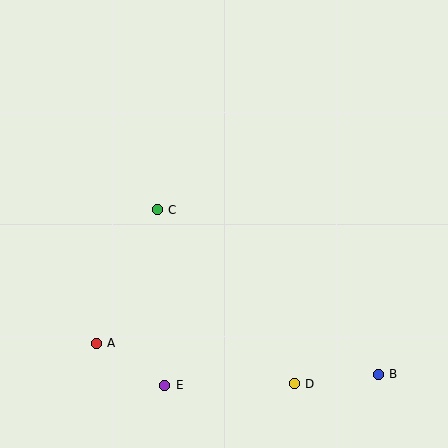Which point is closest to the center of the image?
Point C at (157, 210) is closest to the center.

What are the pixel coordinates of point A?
Point A is at (96, 343).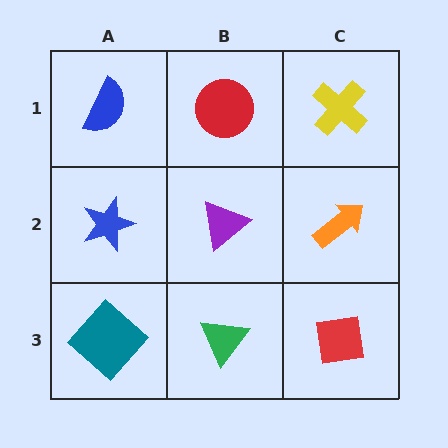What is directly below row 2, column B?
A green triangle.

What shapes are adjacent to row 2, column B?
A red circle (row 1, column B), a green triangle (row 3, column B), a blue star (row 2, column A), an orange arrow (row 2, column C).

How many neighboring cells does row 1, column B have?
3.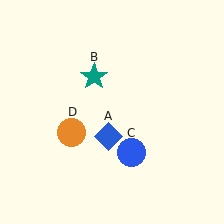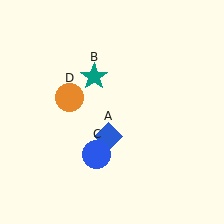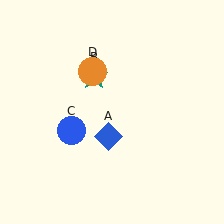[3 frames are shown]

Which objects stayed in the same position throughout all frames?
Blue diamond (object A) and teal star (object B) remained stationary.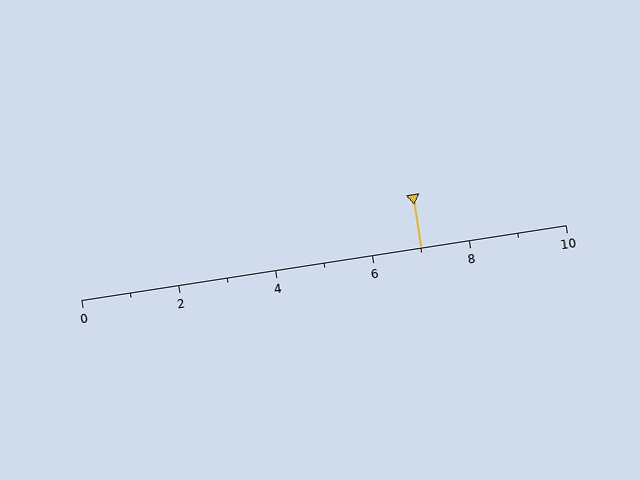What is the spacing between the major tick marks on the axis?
The major ticks are spaced 2 apart.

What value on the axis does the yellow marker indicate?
The marker indicates approximately 7.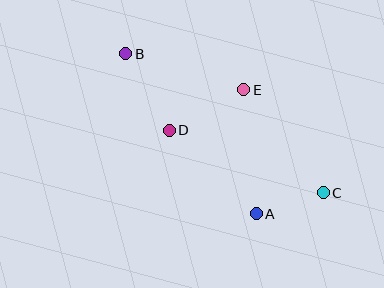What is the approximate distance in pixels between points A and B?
The distance between A and B is approximately 207 pixels.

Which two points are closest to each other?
Points A and C are closest to each other.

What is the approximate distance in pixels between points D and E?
The distance between D and E is approximately 85 pixels.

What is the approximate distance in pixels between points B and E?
The distance between B and E is approximately 124 pixels.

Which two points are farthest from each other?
Points B and C are farthest from each other.